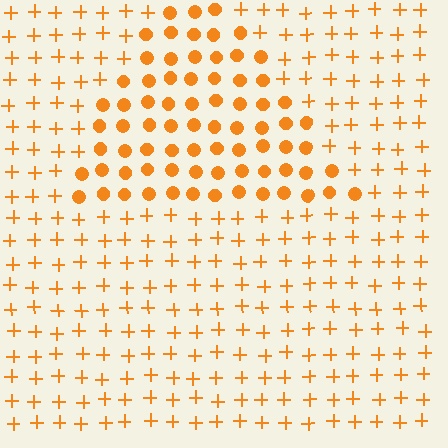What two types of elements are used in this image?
The image uses circles inside the triangle region and plus signs outside it.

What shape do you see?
I see a triangle.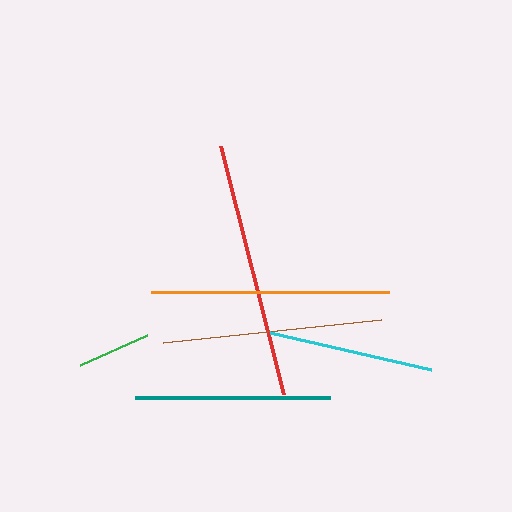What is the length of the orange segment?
The orange segment is approximately 238 pixels long.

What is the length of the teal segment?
The teal segment is approximately 195 pixels long.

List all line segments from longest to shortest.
From longest to shortest: red, orange, brown, teal, cyan, green.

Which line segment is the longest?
The red line is the longest at approximately 256 pixels.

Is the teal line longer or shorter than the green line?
The teal line is longer than the green line.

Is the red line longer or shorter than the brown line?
The red line is longer than the brown line.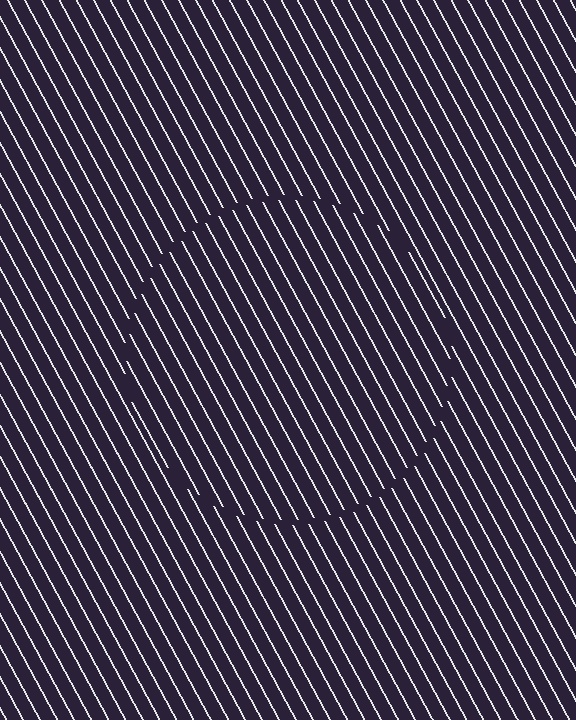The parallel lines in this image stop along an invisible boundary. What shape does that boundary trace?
An illusory circle. The interior of the shape contains the same grating, shifted by half a period — the contour is defined by the phase discontinuity where line-ends from the inner and outer gratings abut.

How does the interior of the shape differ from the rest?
The interior of the shape contains the same grating, shifted by half a period — the contour is defined by the phase discontinuity where line-ends from the inner and outer gratings abut.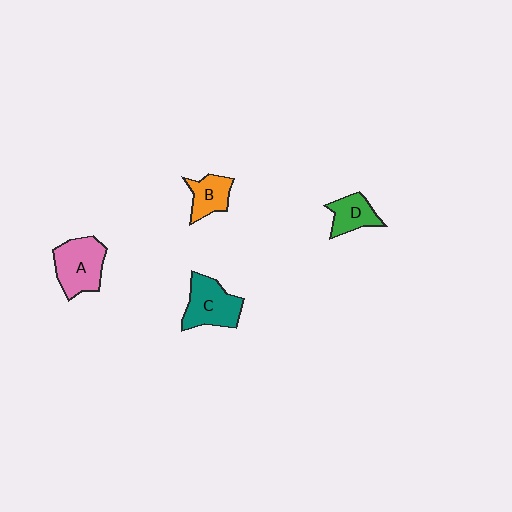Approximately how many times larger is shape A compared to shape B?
Approximately 1.6 times.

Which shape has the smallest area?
Shape B (orange).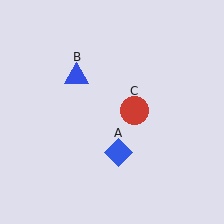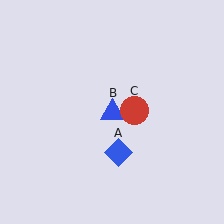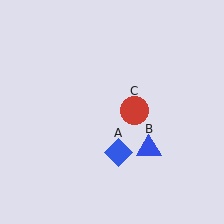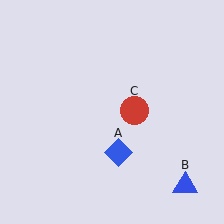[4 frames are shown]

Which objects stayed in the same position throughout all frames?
Blue diamond (object A) and red circle (object C) remained stationary.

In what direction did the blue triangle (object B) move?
The blue triangle (object B) moved down and to the right.